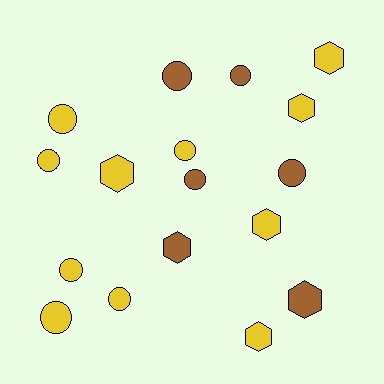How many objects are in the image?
There are 17 objects.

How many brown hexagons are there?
There are 2 brown hexagons.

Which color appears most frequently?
Yellow, with 11 objects.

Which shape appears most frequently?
Circle, with 10 objects.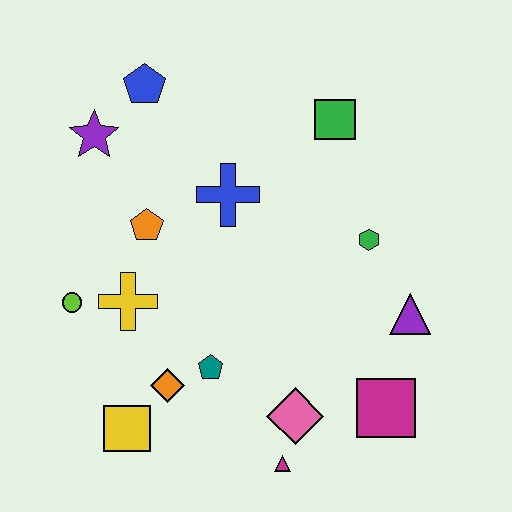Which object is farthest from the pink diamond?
The blue pentagon is farthest from the pink diamond.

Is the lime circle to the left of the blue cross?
Yes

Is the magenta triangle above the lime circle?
No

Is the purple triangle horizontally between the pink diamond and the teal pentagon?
No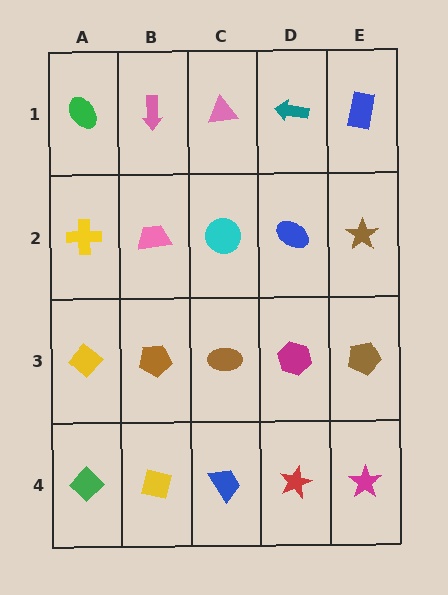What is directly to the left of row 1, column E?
A teal arrow.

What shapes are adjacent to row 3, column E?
A brown star (row 2, column E), a magenta star (row 4, column E), a magenta hexagon (row 3, column D).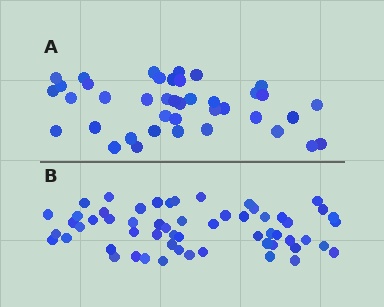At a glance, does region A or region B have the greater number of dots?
Region B (the bottom region) has more dots.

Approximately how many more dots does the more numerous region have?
Region B has approximately 20 more dots than region A.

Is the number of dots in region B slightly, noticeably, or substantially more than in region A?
Region B has substantially more. The ratio is roughly 1.4 to 1.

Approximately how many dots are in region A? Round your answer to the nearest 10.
About 40 dots.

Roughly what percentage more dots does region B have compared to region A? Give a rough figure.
About 45% more.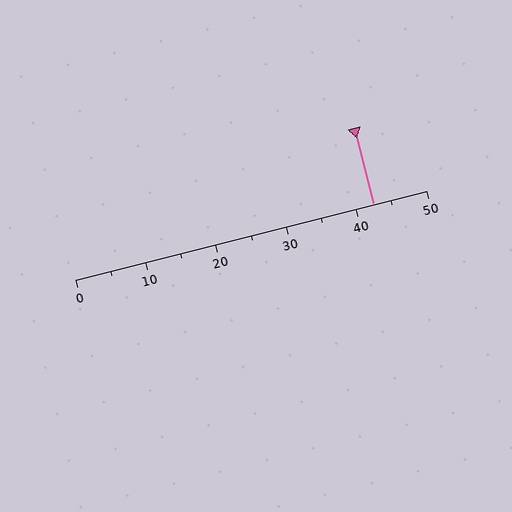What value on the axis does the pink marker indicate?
The marker indicates approximately 42.5.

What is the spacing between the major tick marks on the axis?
The major ticks are spaced 10 apart.